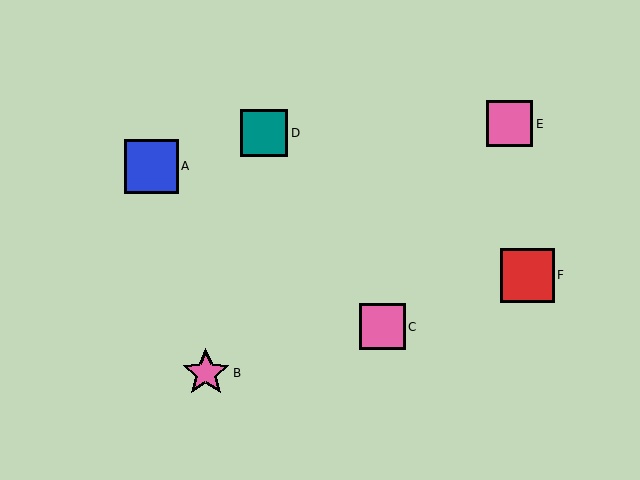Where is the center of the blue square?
The center of the blue square is at (151, 166).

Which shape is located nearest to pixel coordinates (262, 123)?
The teal square (labeled D) at (264, 133) is nearest to that location.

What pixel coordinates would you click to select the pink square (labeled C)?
Click at (382, 327) to select the pink square C.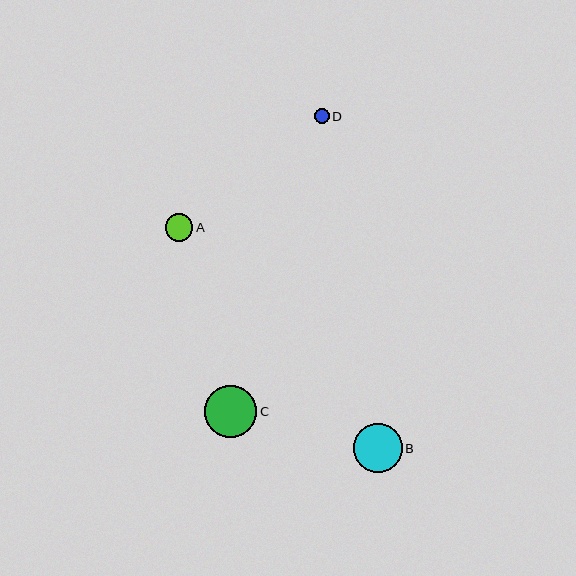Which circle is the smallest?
Circle D is the smallest with a size of approximately 15 pixels.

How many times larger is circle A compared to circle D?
Circle A is approximately 1.8 times the size of circle D.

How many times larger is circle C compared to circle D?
Circle C is approximately 3.4 times the size of circle D.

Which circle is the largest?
Circle C is the largest with a size of approximately 52 pixels.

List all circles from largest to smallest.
From largest to smallest: C, B, A, D.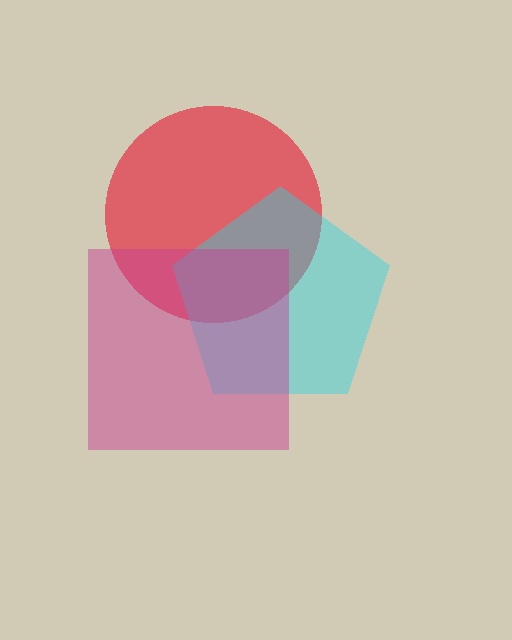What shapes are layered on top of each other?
The layered shapes are: a red circle, a cyan pentagon, a magenta square.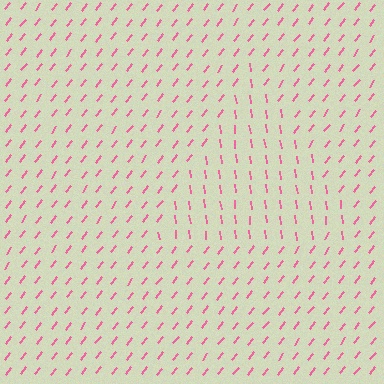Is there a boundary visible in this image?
Yes, there is a texture boundary formed by a change in line orientation.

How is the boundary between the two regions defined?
The boundary is defined purely by a change in line orientation (approximately 45 degrees difference). All lines are the same color and thickness.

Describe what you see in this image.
The image is filled with small pink line segments. A triangle region in the image has lines oriented differently from the surrounding lines, creating a visible texture boundary.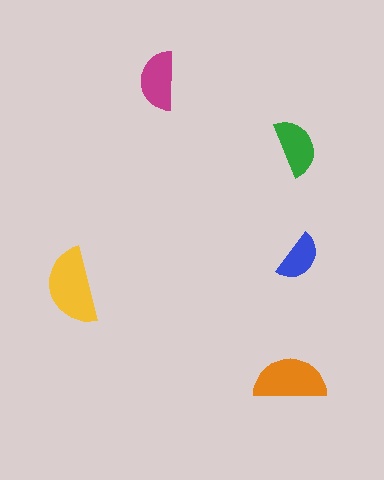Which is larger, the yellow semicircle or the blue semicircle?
The yellow one.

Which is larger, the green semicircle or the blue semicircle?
The green one.